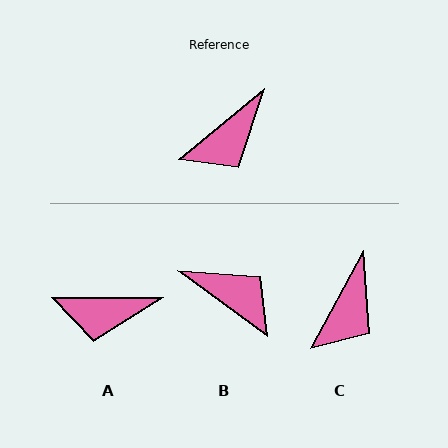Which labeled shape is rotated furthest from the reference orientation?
B, about 105 degrees away.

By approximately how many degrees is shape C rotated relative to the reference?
Approximately 22 degrees counter-clockwise.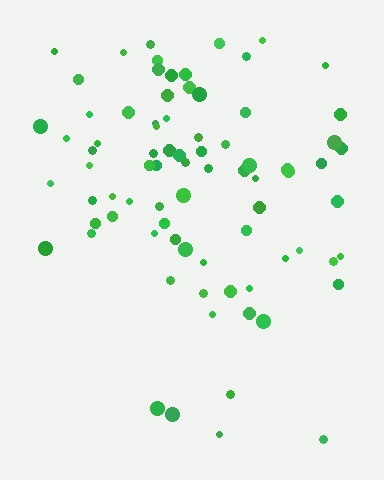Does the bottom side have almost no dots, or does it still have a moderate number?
Still a moderate number, just noticeably fewer than the top.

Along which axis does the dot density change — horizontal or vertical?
Vertical.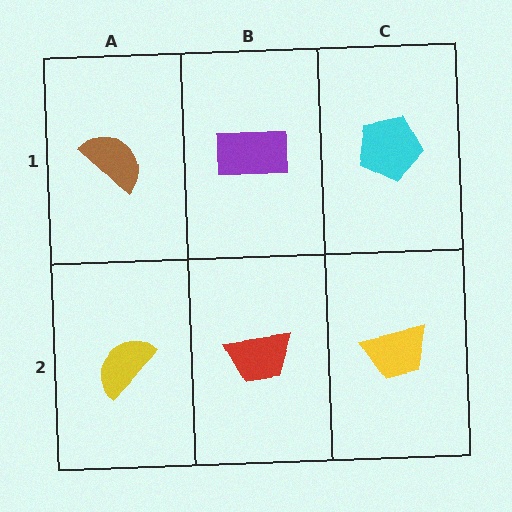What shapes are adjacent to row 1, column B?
A red trapezoid (row 2, column B), a brown semicircle (row 1, column A), a cyan pentagon (row 1, column C).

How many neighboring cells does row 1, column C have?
2.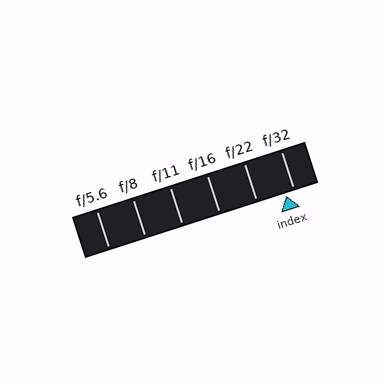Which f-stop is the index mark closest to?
The index mark is closest to f/32.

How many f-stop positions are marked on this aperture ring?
There are 6 f-stop positions marked.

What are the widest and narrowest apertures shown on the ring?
The widest aperture shown is f/5.6 and the narrowest is f/32.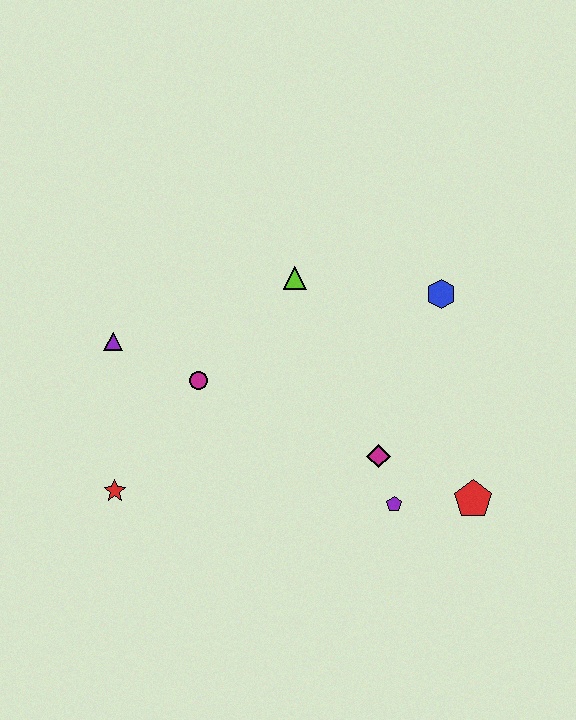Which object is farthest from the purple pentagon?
The purple triangle is farthest from the purple pentagon.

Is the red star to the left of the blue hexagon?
Yes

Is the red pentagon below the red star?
Yes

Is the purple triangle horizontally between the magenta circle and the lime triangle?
No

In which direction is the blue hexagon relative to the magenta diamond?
The blue hexagon is above the magenta diamond.